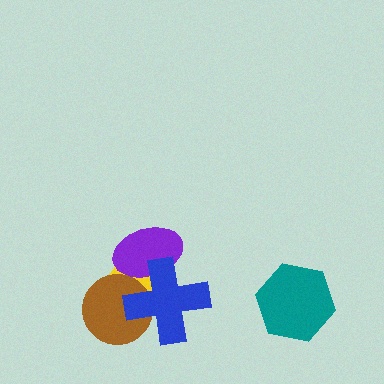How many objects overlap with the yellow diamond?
3 objects overlap with the yellow diamond.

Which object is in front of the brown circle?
The blue cross is in front of the brown circle.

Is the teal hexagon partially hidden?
No, no other shape covers it.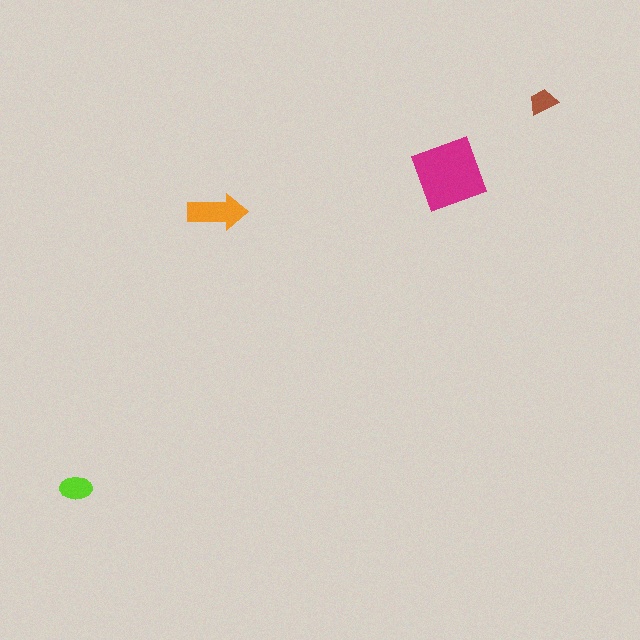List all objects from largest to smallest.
The magenta diamond, the orange arrow, the lime ellipse, the brown trapezoid.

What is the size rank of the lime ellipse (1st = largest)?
3rd.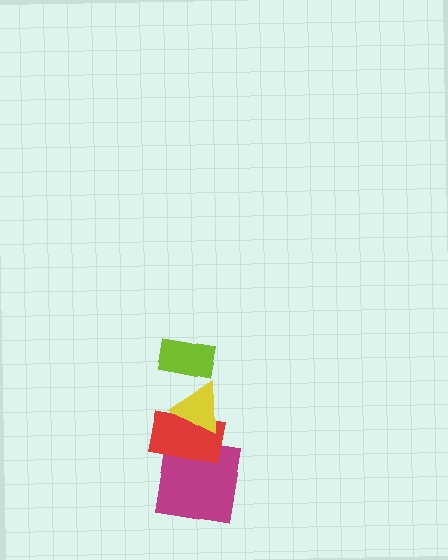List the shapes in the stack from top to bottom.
From top to bottom: the lime rectangle, the yellow triangle, the red rectangle, the magenta square.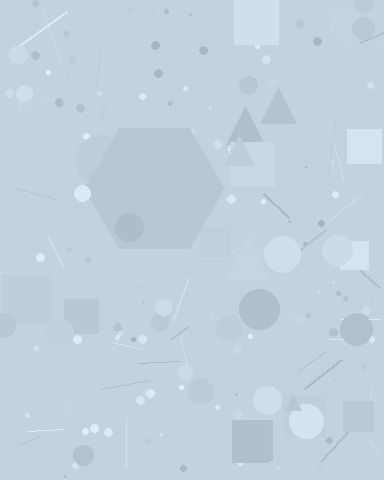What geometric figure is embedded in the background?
A hexagon is embedded in the background.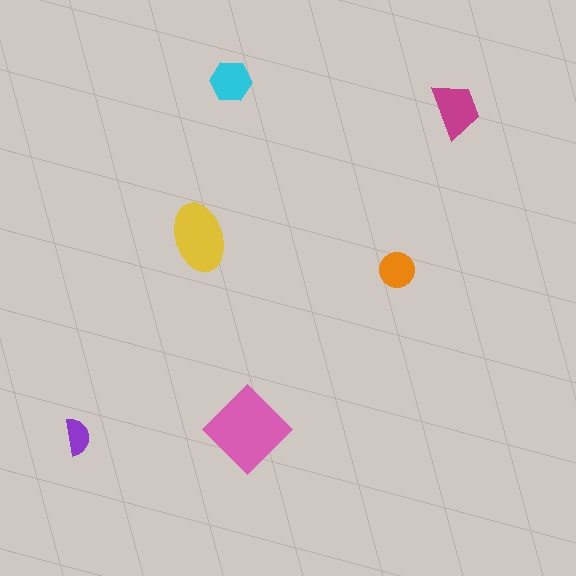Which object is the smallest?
The purple semicircle.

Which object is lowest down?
The purple semicircle is bottommost.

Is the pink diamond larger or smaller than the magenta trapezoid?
Larger.